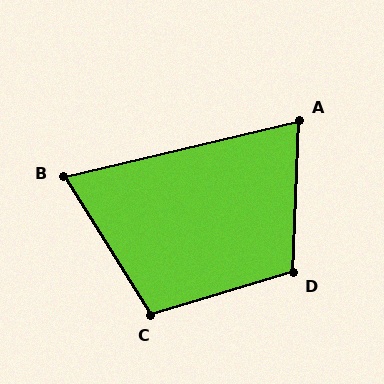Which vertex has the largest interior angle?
D, at approximately 109 degrees.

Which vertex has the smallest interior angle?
B, at approximately 71 degrees.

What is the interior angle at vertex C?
Approximately 106 degrees (obtuse).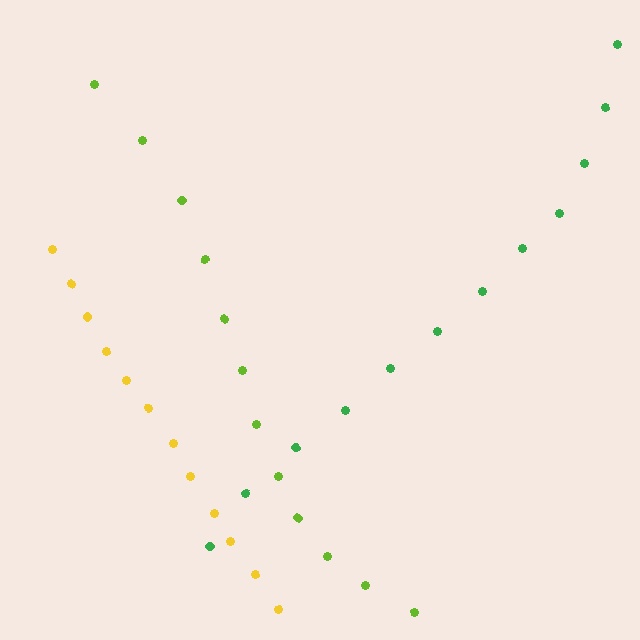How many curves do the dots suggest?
There are 3 distinct paths.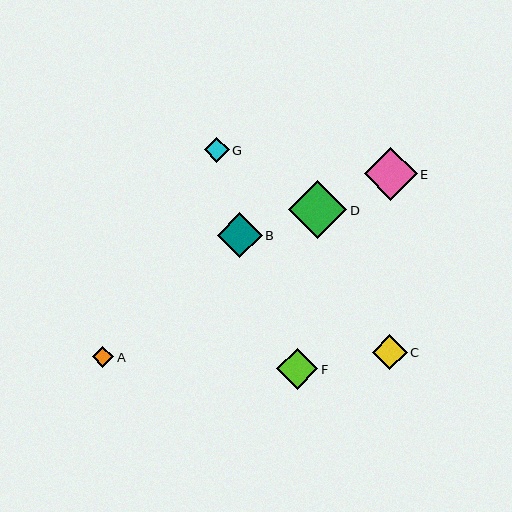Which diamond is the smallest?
Diamond A is the smallest with a size of approximately 22 pixels.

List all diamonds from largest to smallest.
From largest to smallest: D, E, B, F, C, G, A.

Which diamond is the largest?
Diamond D is the largest with a size of approximately 58 pixels.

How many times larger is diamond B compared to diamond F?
Diamond B is approximately 1.1 times the size of diamond F.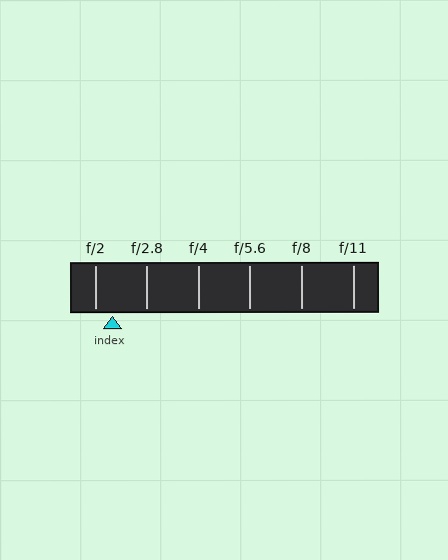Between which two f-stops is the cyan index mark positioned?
The index mark is between f/2 and f/2.8.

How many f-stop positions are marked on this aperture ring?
There are 6 f-stop positions marked.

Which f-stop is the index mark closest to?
The index mark is closest to f/2.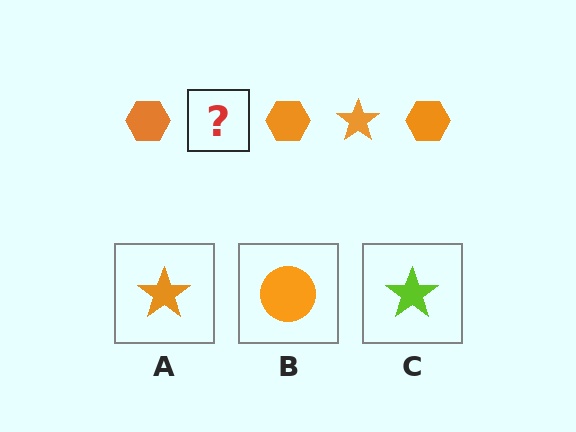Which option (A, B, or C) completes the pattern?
A.